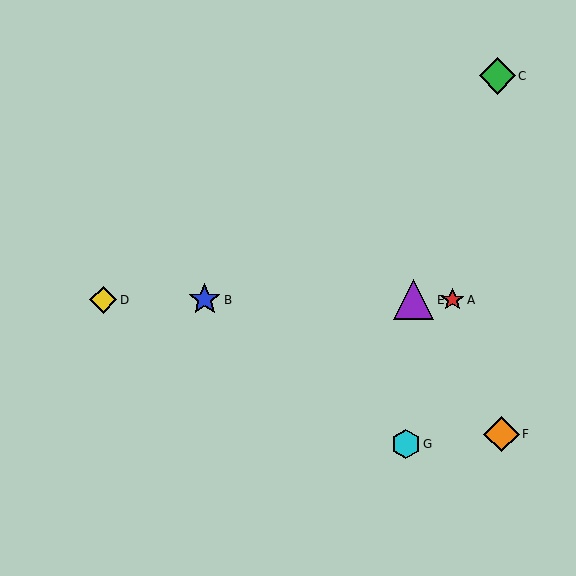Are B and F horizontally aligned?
No, B is at y≈300 and F is at y≈434.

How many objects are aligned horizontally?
4 objects (A, B, D, E) are aligned horizontally.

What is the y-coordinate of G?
Object G is at y≈444.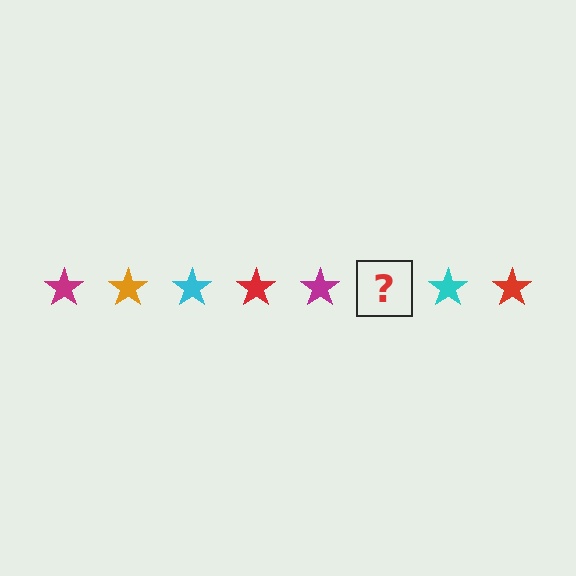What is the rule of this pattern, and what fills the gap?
The rule is that the pattern cycles through magenta, orange, cyan, red stars. The gap should be filled with an orange star.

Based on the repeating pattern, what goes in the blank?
The blank should be an orange star.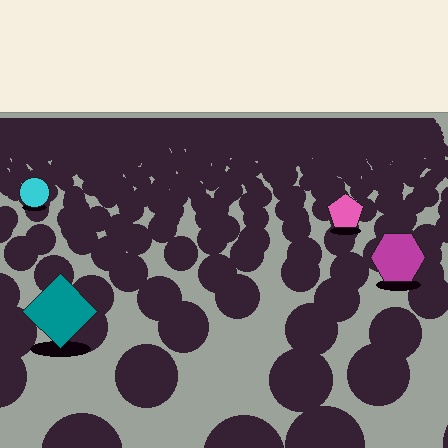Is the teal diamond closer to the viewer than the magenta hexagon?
Yes. The teal diamond is closer — you can tell from the texture gradient: the ground texture is coarser near it.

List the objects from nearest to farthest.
From nearest to farthest: the teal diamond, the magenta hexagon, the pink pentagon, the cyan circle.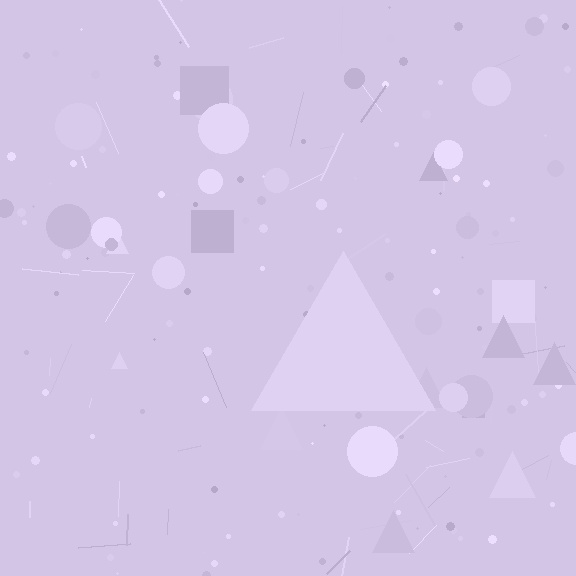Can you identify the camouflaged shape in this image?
The camouflaged shape is a triangle.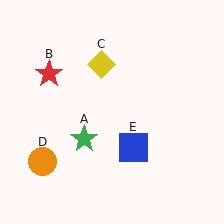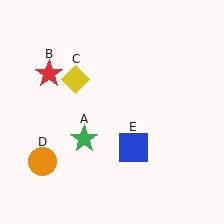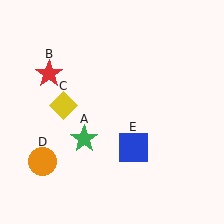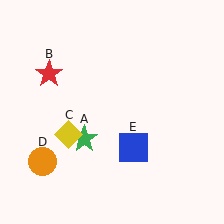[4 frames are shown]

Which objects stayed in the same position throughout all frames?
Green star (object A) and red star (object B) and orange circle (object D) and blue square (object E) remained stationary.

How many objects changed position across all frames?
1 object changed position: yellow diamond (object C).